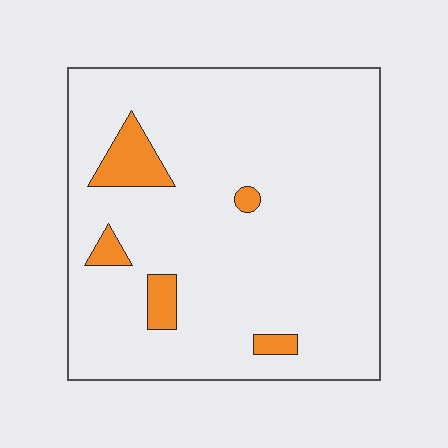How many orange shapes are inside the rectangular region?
5.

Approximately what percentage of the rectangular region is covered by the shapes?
Approximately 10%.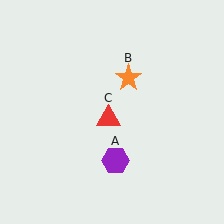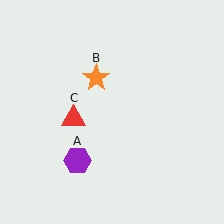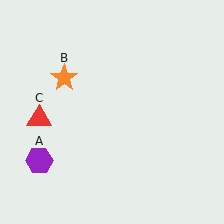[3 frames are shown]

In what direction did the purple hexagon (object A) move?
The purple hexagon (object A) moved left.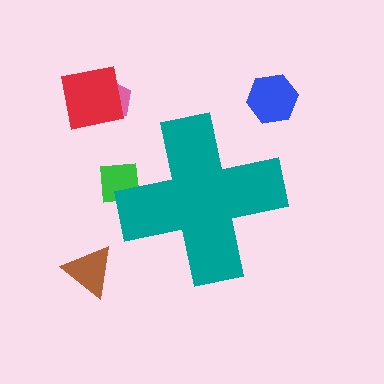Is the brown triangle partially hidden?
No, the brown triangle is fully visible.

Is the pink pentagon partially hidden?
No, the pink pentagon is fully visible.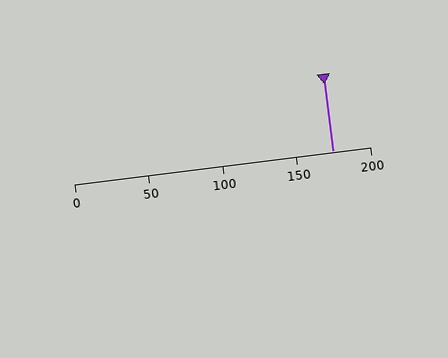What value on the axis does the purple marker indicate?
The marker indicates approximately 175.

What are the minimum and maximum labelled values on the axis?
The axis runs from 0 to 200.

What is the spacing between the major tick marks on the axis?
The major ticks are spaced 50 apart.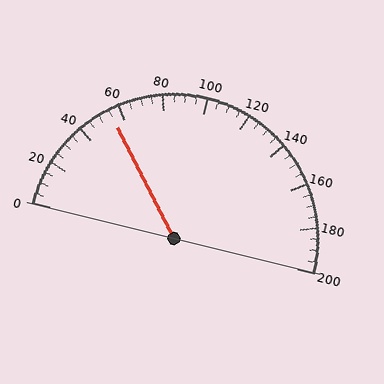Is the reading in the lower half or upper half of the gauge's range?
The reading is in the lower half of the range (0 to 200).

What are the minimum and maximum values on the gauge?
The gauge ranges from 0 to 200.